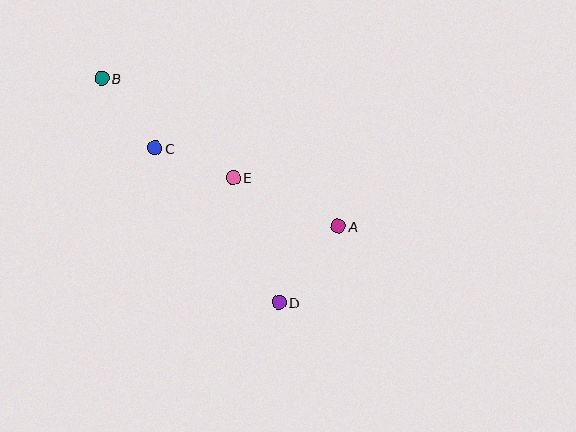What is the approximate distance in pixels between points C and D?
The distance between C and D is approximately 198 pixels.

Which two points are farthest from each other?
Points B and D are farthest from each other.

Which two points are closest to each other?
Points C and E are closest to each other.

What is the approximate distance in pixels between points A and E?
The distance between A and E is approximately 116 pixels.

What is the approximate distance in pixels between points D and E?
The distance between D and E is approximately 133 pixels.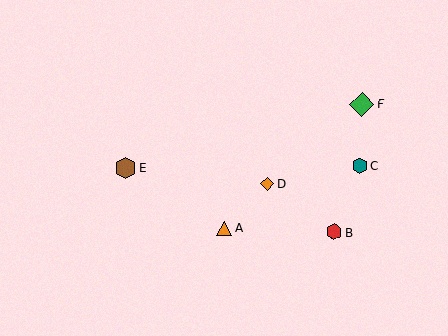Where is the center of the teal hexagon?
The center of the teal hexagon is at (360, 166).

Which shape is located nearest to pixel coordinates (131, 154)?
The brown hexagon (labeled E) at (125, 168) is nearest to that location.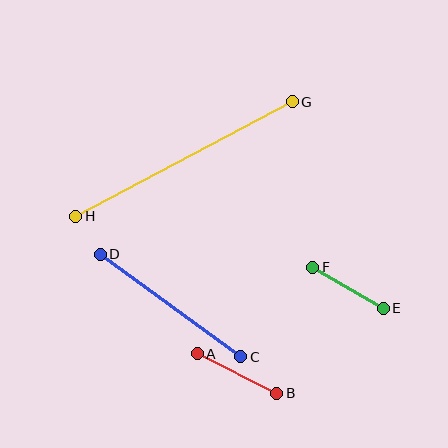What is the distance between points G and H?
The distance is approximately 245 pixels.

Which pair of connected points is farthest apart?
Points G and H are farthest apart.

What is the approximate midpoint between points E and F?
The midpoint is at approximately (348, 288) pixels.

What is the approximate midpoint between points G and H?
The midpoint is at approximately (184, 159) pixels.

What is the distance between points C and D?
The distance is approximately 174 pixels.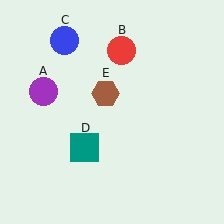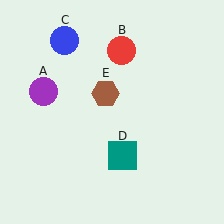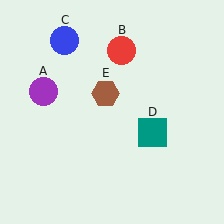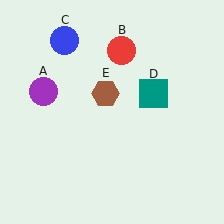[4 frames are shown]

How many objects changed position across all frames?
1 object changed position: teal square (object D).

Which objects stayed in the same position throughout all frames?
Purple circle (object A) and red circle (object B) and blue circle (object C) and brown hexagon (object E) remained stationary.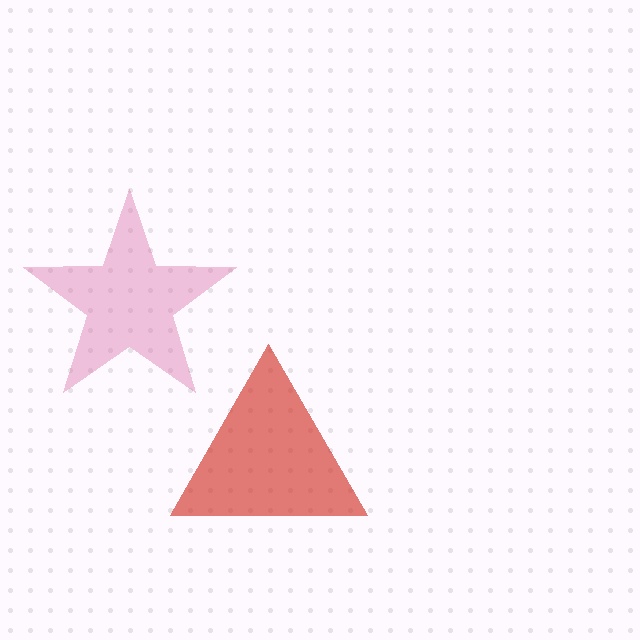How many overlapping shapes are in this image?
There are 2 overlapping shapes in the image.